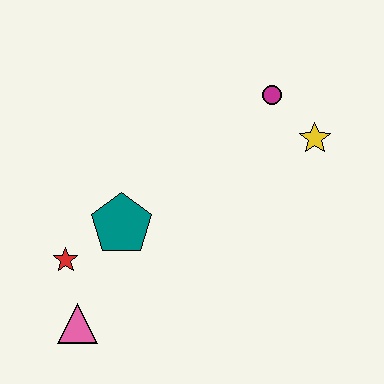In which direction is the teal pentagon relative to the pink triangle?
The teal pentagon is above the pink triangle.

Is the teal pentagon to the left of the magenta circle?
Yes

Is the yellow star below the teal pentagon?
No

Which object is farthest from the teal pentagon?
The yellow star is farthest from the teal pentagon.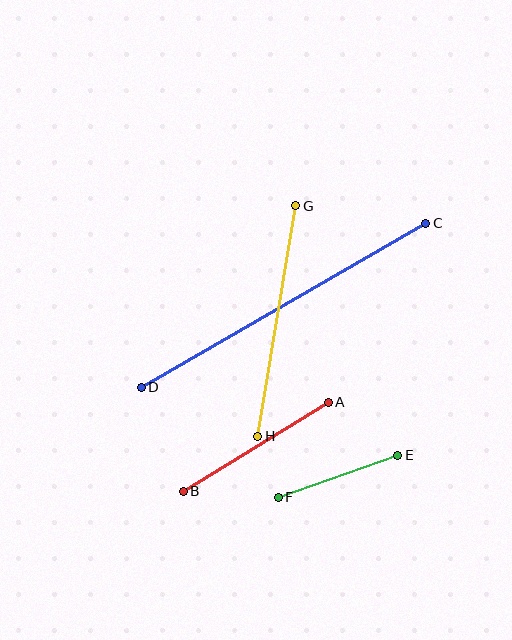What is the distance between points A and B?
The distance is approximately 170 pixels.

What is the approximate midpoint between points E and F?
The midpoint is at approximately (338, 476) pixels.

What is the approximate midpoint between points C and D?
The midpoint is at approximately (284, 305) pixels.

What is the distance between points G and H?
The distance is approximately 234 pixels.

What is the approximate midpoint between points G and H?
The midpoint is at approximately (277, 321) pixels.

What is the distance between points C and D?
The distance is approximately 329 pixels.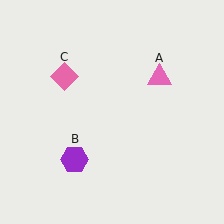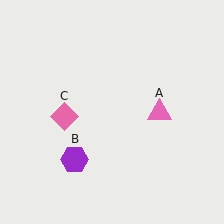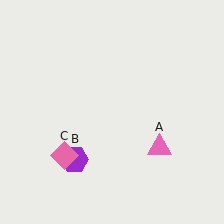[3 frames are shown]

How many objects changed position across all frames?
2 objects changed position: pink triangle (object A), pink diamond (object C).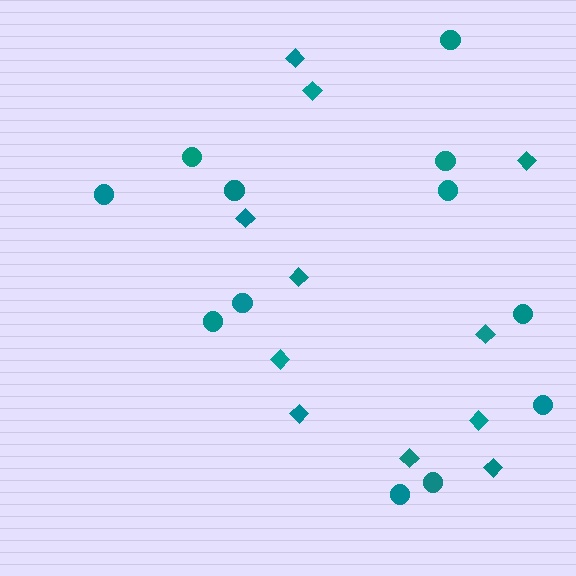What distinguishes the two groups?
There are 2 groups: one group of diamonds (11) and one group of circles (12).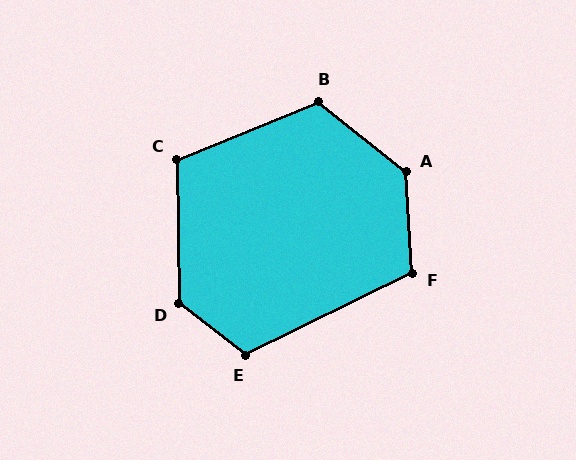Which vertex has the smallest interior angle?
C, at approximately 111 degrees.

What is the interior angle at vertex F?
Approximately 113 degrees (obtuse).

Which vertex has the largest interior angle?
A, at approximately 132 degrees.